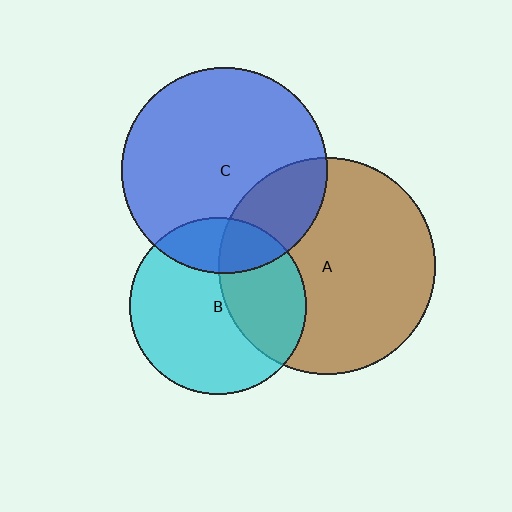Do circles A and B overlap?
Yes.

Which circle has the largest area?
Circle A (brown).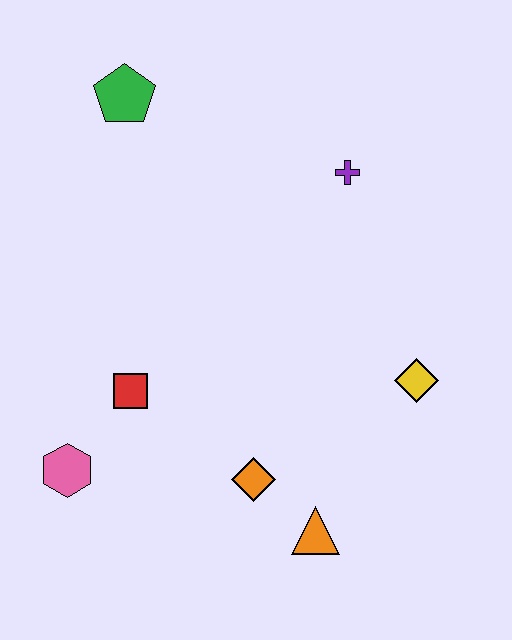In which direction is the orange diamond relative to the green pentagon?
The orange diamond is below the green pentagon.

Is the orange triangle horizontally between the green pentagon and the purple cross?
Yes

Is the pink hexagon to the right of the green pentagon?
No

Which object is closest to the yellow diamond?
The orange triangle is closest to the yellow diamond.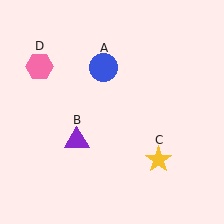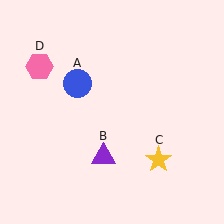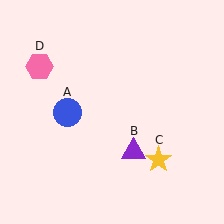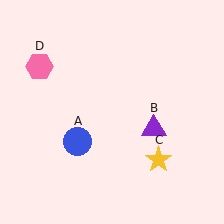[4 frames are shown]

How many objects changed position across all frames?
2 objects changed position: blue circle (object A), purple triangle (object B).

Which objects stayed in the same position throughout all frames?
Yellow star (object C) and pink hexagon (object D) remained stationary.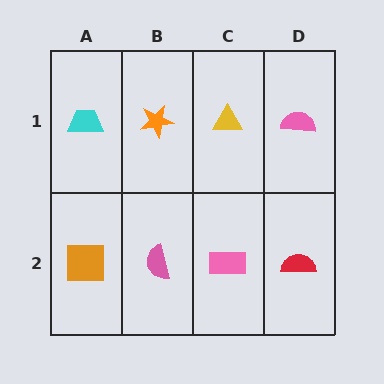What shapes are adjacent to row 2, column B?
An orange star (row 1, column B), an orange square (row 2, column A), a pink rectangle (row 2, column C).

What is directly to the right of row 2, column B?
A pink rectangle.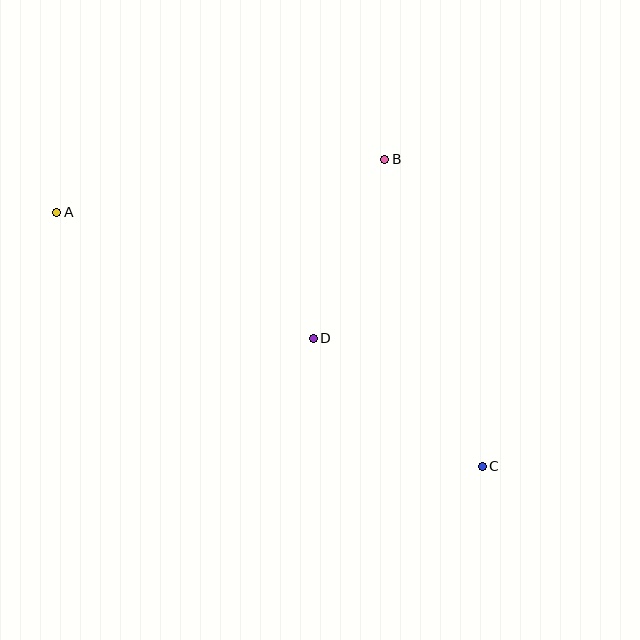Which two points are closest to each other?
Points B and D are closest to each other.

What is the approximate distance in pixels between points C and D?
The distance between C and D is approximately 212 pixels.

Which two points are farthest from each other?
Points A and C are farthest from each other.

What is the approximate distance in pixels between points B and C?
The distance between B and C is approximately 322 pixels.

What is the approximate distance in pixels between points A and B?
The distance between A and B is approximately 333 pixels.